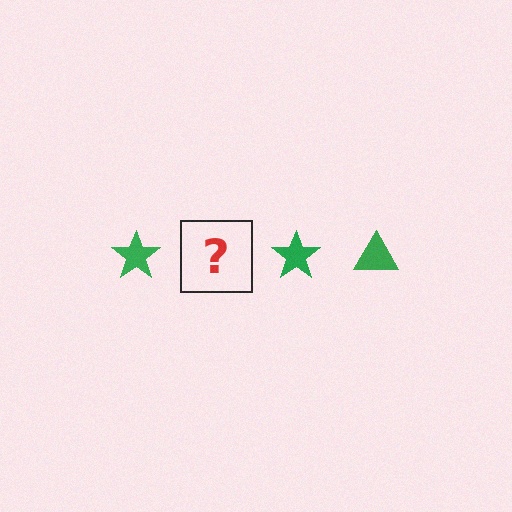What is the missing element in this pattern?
The missing element is a green triangle.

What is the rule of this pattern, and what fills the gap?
The rule is that the pattern cycles through star, triangle shapes in green. The gap should be filled with a green triangle.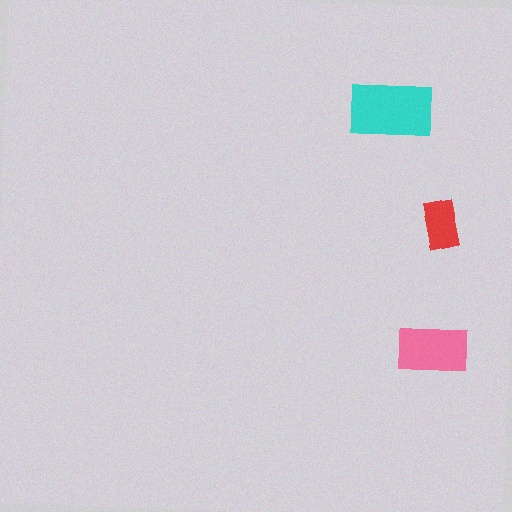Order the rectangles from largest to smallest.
the cyan one, the pink one, the red one.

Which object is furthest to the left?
The cyan rectangle is leftmost.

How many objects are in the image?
There are 3 objects in the image.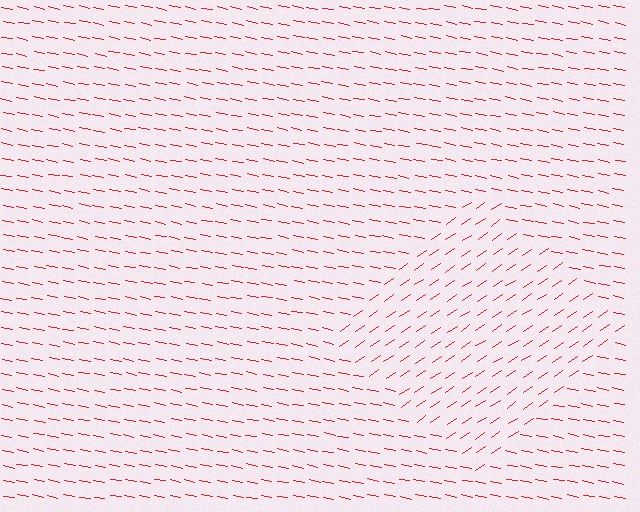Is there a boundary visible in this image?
Yes, there is a texture boundary formed by a change in line orientation.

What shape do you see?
I see a diamond.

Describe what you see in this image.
The image is filled with small red line segments. A diamond region in the image has lines oriented differently from the surrounding lines, creating a visible texture boundary.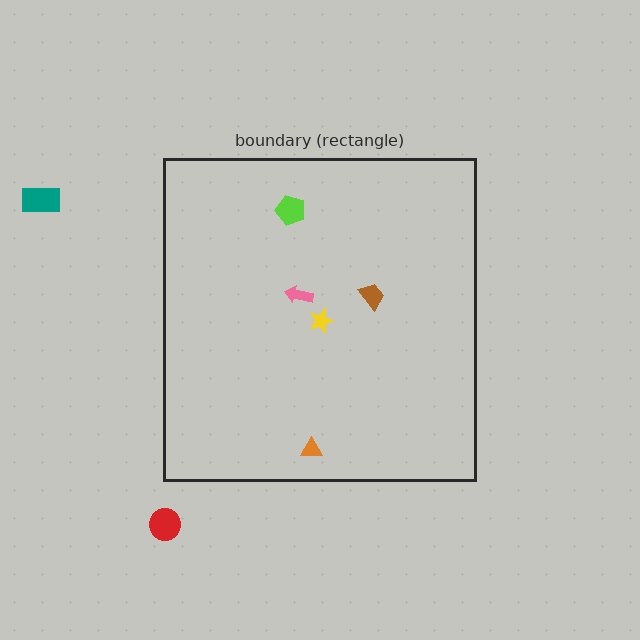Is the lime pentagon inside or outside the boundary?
Inside.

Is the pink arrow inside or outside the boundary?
Inside.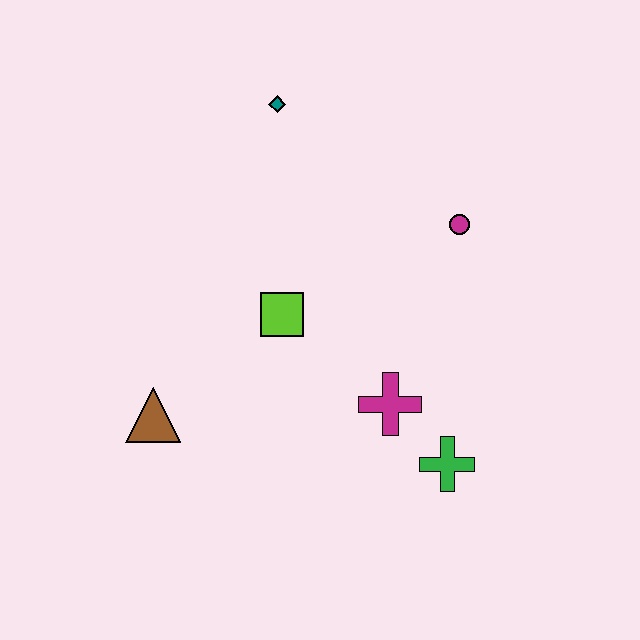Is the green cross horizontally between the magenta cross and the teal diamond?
No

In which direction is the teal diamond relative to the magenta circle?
The teal diamond is to the left of the magenta circle.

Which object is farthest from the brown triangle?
The magenta circle is farthest from the brown triangle.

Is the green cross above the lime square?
No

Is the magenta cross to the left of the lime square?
No